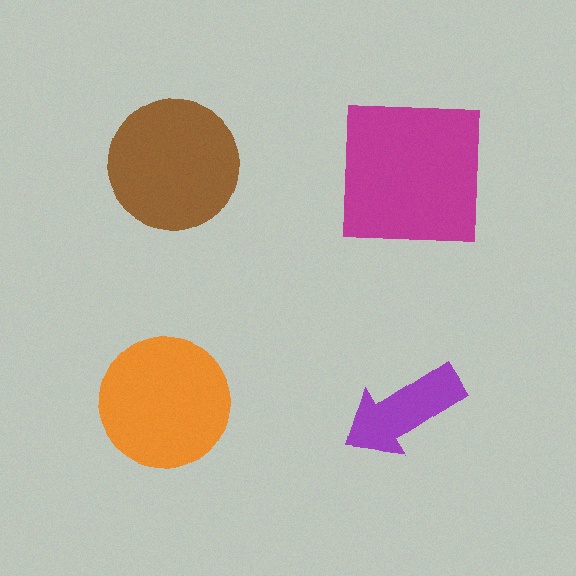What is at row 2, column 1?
An orange circle.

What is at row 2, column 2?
A purple arrow.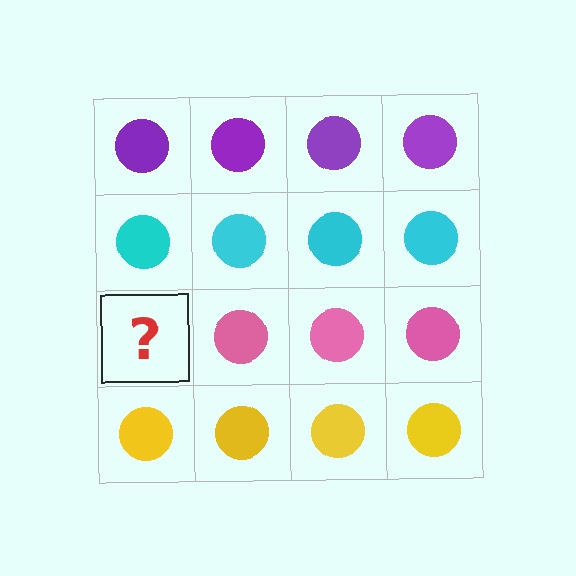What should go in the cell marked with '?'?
The missing cell should contain a pink circle.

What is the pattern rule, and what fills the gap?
The rule is that each row has a consistent color. The gap should be filled with a pink circle.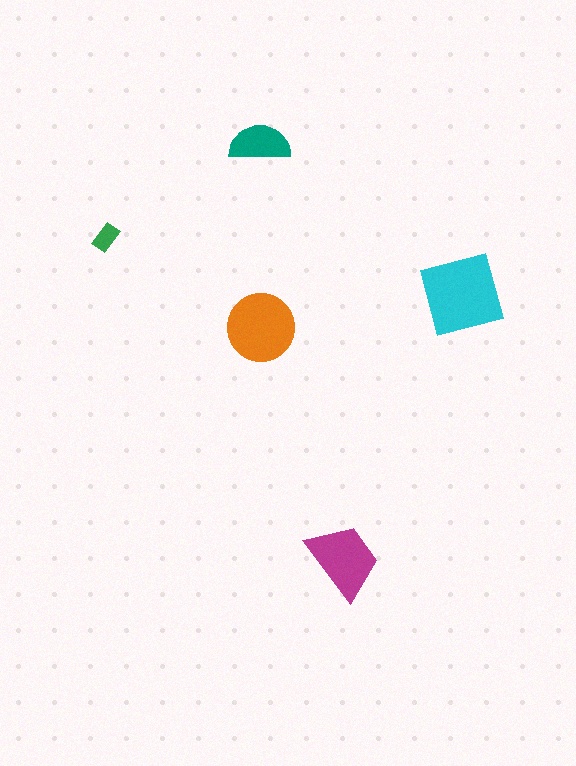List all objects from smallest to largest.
The green rectangle, the teal semicircle, the magenta trapezoid, the orange circle, the cyan square.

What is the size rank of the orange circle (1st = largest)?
2nd.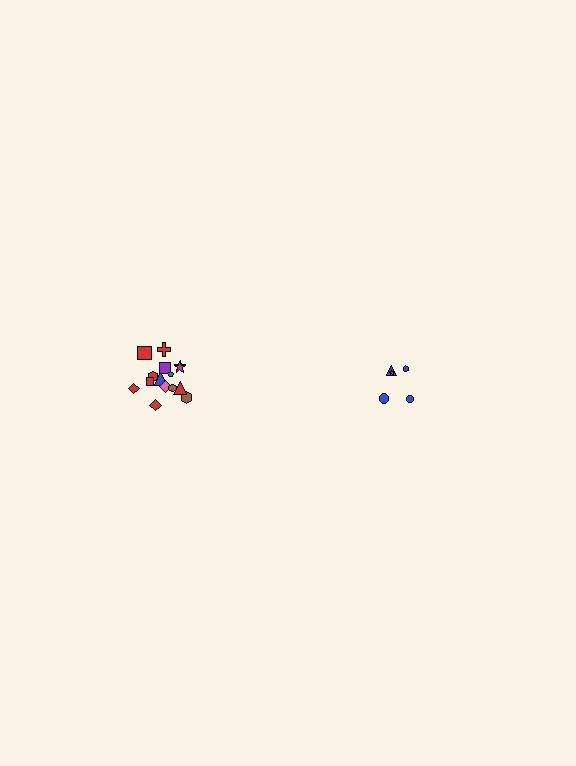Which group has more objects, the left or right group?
The left group.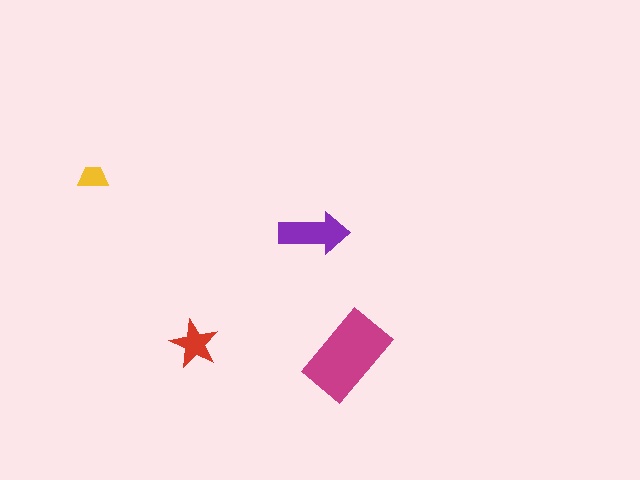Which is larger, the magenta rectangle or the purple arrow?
The magenta rectangle.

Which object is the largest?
The magenta rectangle.